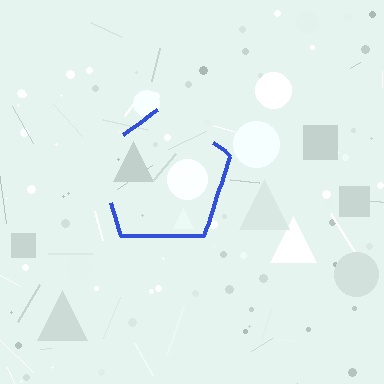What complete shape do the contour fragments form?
The contour fragments form a pentagon.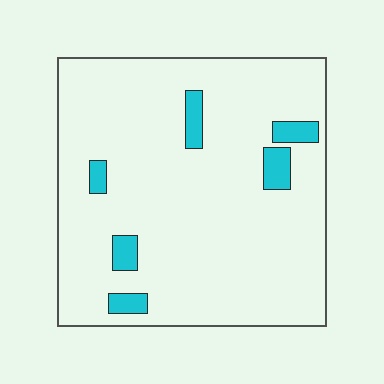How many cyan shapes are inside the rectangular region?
6.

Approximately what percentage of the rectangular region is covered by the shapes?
Approximately 10%.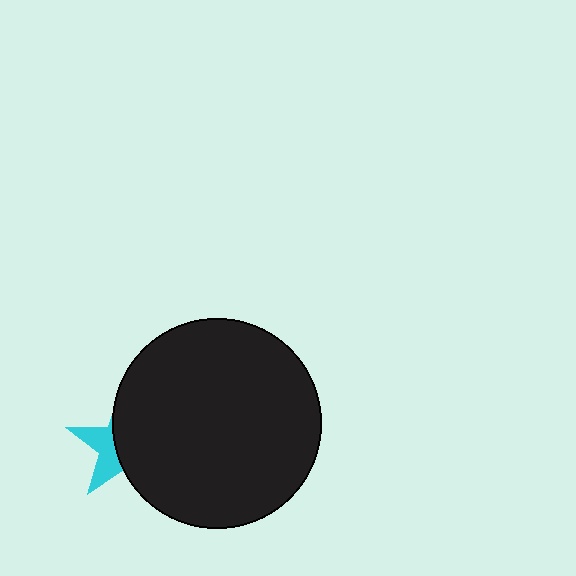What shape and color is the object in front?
The object in front is a black circle.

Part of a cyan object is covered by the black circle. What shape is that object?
It is a star.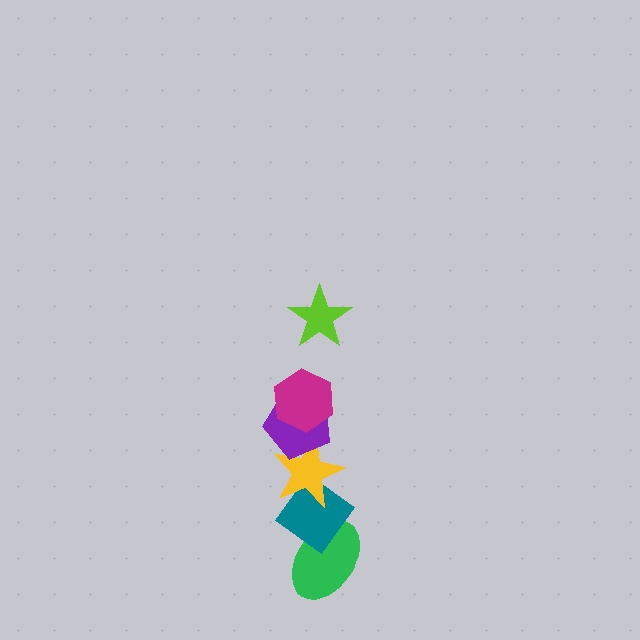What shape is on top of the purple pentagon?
The magenta hexagon is on top of the purple pentagon.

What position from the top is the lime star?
The lime star is 1st from the top.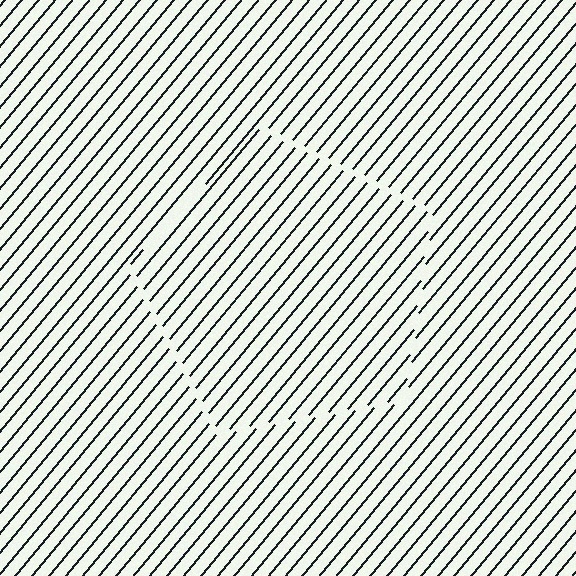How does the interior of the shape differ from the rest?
The interior of the shape contains the same grating, shifted by half a period — the contour is defined by the phase discontinuity where line-ends from the inner and outer gratings abut.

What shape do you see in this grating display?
An illusory pentagon. The interior of the shape contains the same grating, shifted by half a period — the contour is defined by the phase discontinuity where line-ends from the inner and outer gratings abut.